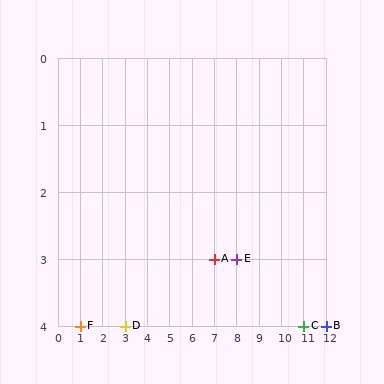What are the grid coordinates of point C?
Point C is at grid coordinates (11, 4).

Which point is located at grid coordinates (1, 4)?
Point F is at (1, 4).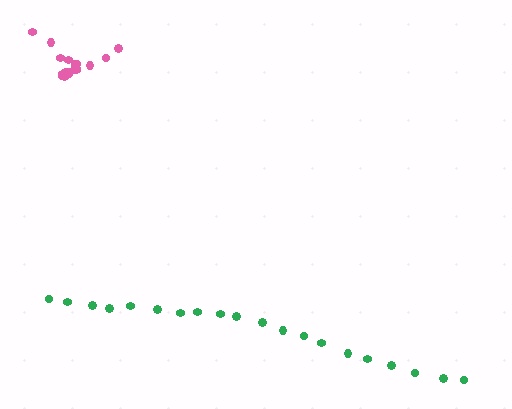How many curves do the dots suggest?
There are 2 distinct paths.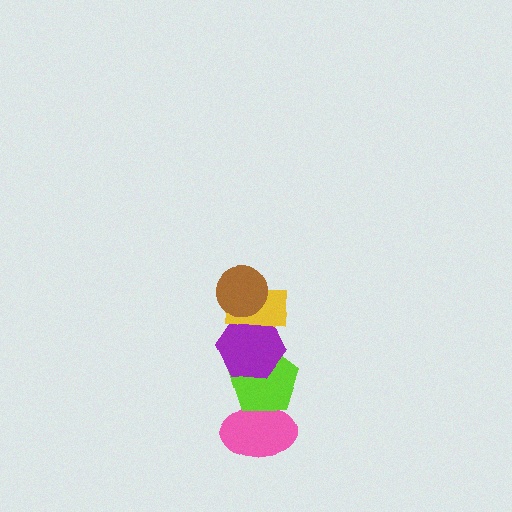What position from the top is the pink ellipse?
The pink ellipse is 5th from the top.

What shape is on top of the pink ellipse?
The lime pentagon is on top of the pink ellipse.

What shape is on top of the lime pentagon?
The purple hexagon is on top of the lime pentagon.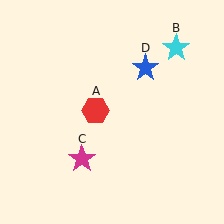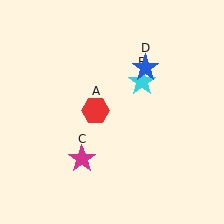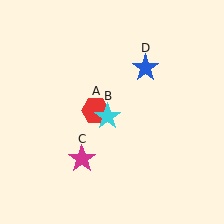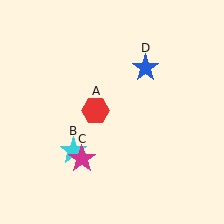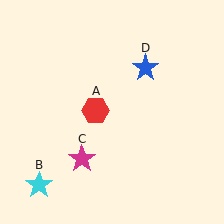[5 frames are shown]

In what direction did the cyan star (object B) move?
The cyan star (object B) moved down and to the left.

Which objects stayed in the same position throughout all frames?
Red hexagon (object A) and magenta star (object C) and blue star (object D) remained stationary.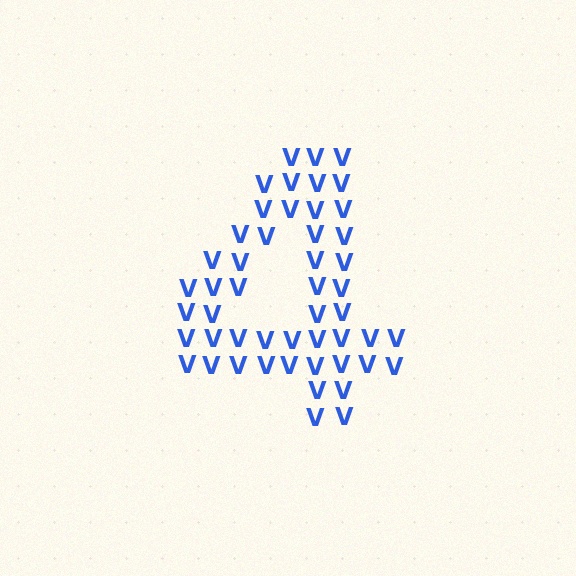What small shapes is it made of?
It is made of small letter V's.